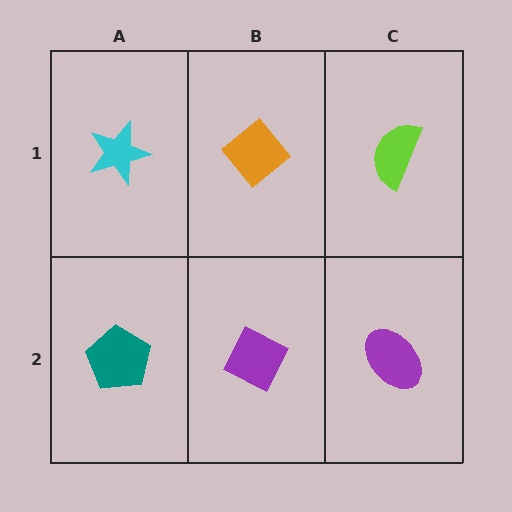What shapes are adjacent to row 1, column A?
A teal pentagon (row 2, column A), an orange diamond (row 1, column B).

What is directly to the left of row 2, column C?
A purple diamond.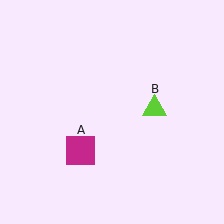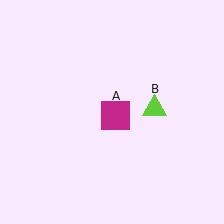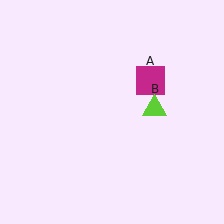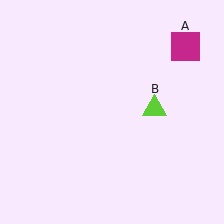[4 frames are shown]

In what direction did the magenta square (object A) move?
The magenta square (object A) moved up and to the right.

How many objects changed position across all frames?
1 object changed position: magenta square (object A).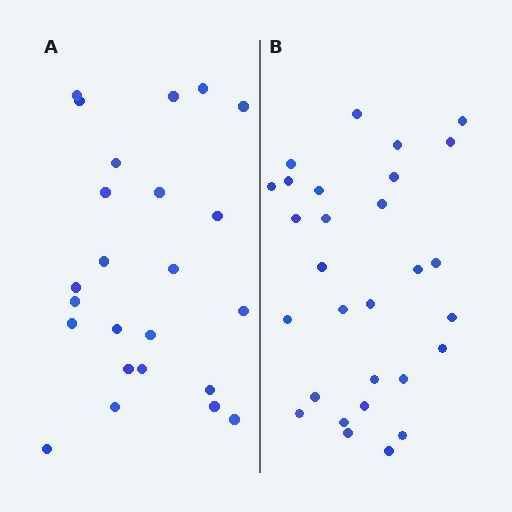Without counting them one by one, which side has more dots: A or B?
Region B (the right region) has more dots.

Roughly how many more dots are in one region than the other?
Region B has about 5 more dots than region A.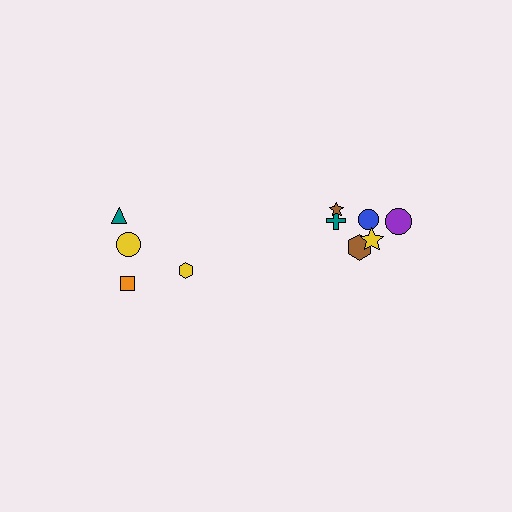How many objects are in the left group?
There are 4 objects.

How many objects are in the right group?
There are 6 objects.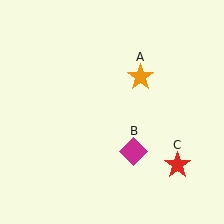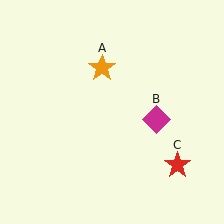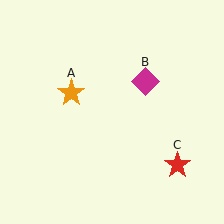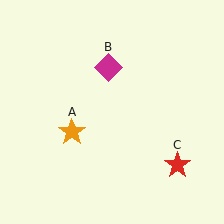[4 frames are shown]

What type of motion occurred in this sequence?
The orange star (object A), magenta diamond (object B) rotated counterclockwise around the center of the scene.